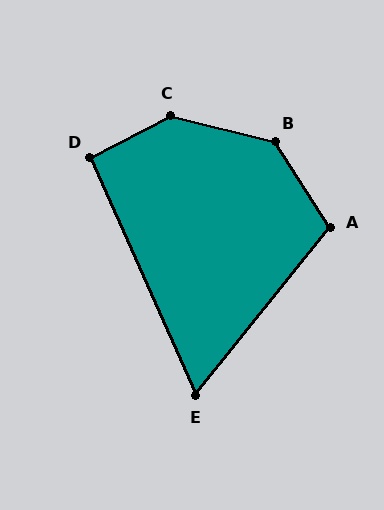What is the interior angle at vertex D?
Approximately 94 degrees (approximately right).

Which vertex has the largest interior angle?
C, at approximately 139 degrees.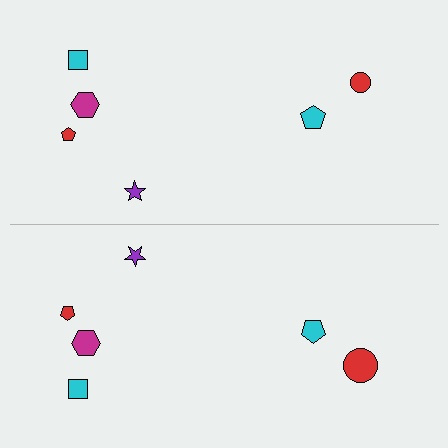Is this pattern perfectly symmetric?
No, the pattern is not perfectly symmetric. The red circle on the bottom side has a different size than its mirror counterpart.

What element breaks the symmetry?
The red circle on the bottom side has a different size than its mirror counterpart.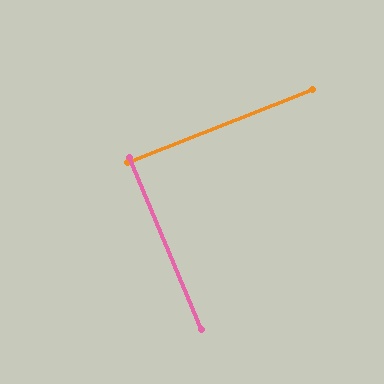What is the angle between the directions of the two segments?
Approximately 89 degrees.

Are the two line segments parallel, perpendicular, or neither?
Perpendicular — they meet at approximately 89°.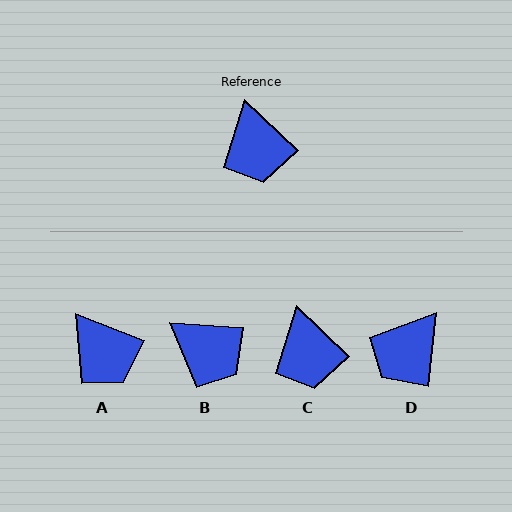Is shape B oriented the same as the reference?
No, it is off by about 40 degrees.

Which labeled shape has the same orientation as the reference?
C.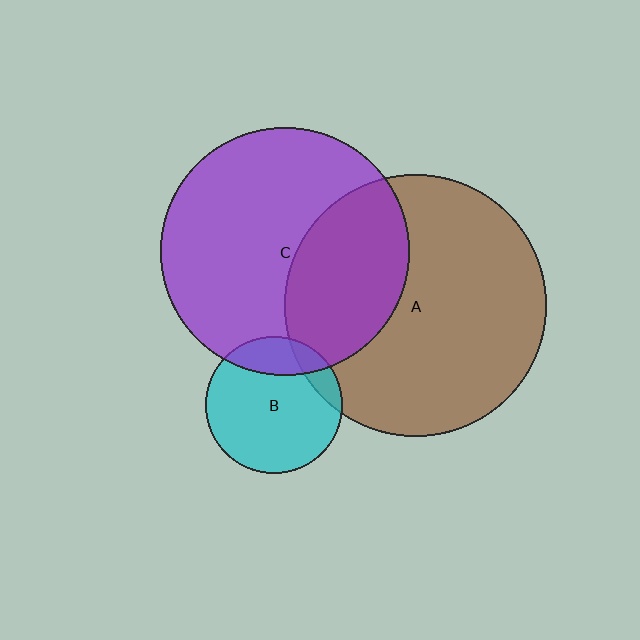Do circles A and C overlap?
Yes.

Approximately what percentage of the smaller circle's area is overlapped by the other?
Approximately 35%.